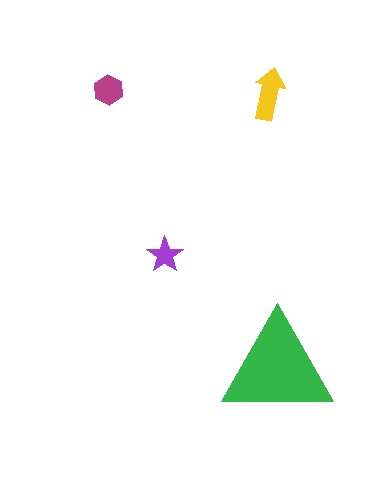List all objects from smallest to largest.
The purple star, the magenta hexagon, the yellow arrow, the green triangle.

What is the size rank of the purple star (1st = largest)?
4th.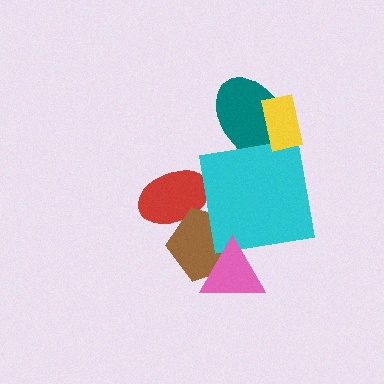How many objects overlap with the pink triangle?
1 object overlaps with the pink triangle.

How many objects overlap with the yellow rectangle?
1 object overlaps with the yellow rectangle.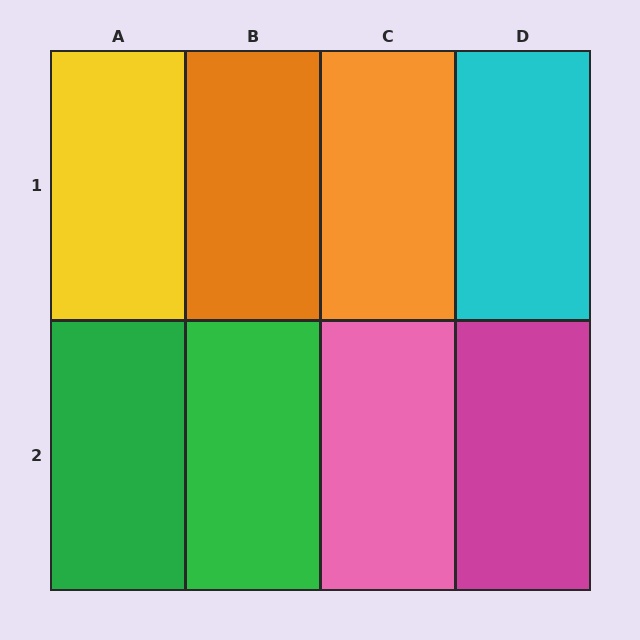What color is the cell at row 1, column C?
Orange.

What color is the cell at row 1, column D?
Cyan.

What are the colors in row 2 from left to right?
Green, green, pink, magenta.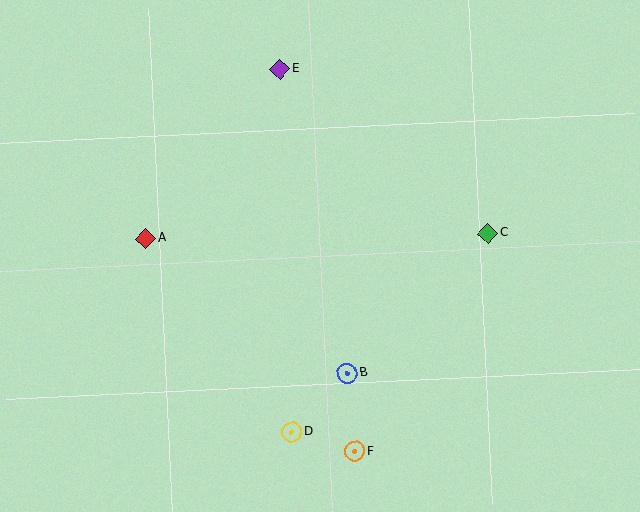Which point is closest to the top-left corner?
Point A is closest to the top-left corner.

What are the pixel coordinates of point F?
Point F is at (355, 451).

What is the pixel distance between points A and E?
The distance between A and E is 216 pixels.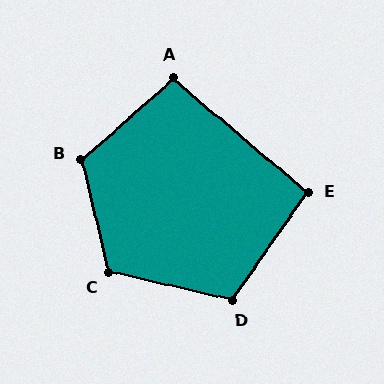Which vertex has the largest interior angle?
B, at approximately 118 degrees.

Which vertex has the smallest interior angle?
E, at approximately 95 degrees.